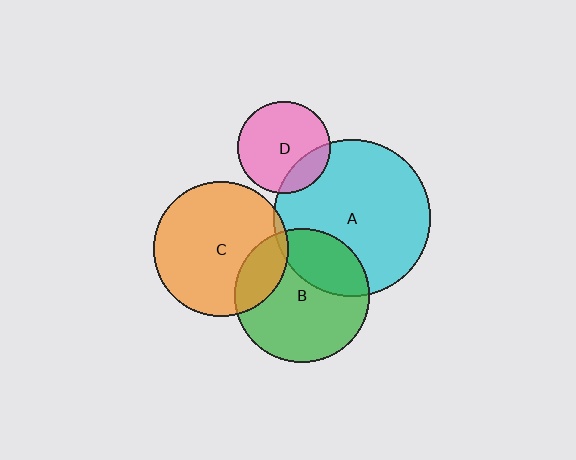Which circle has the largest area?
Circle A (cyan).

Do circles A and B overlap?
Yes.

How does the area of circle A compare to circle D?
Approximately 2.9 times.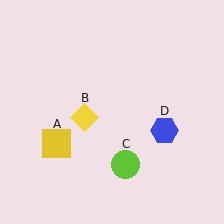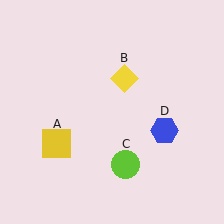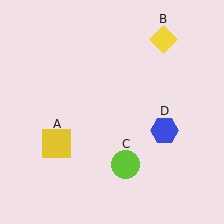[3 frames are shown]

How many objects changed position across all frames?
1 object changed position: yellow diamond (object B).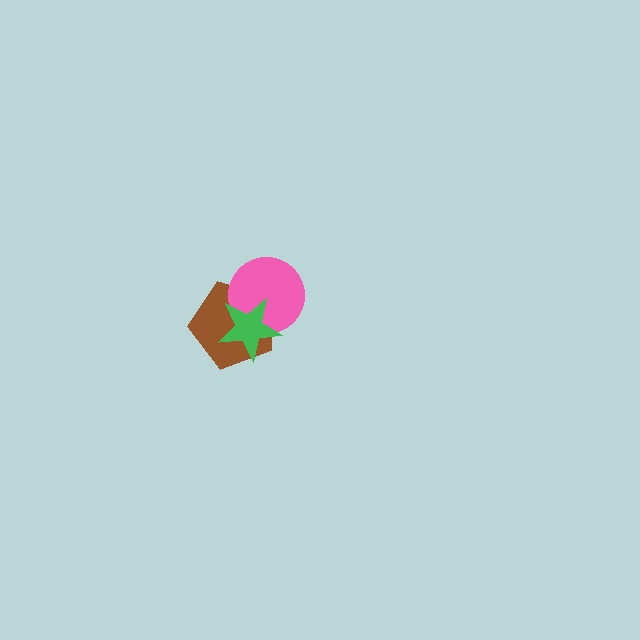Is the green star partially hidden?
No, no other shape covers it.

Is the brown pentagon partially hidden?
Yes, it is partially covered by another shape.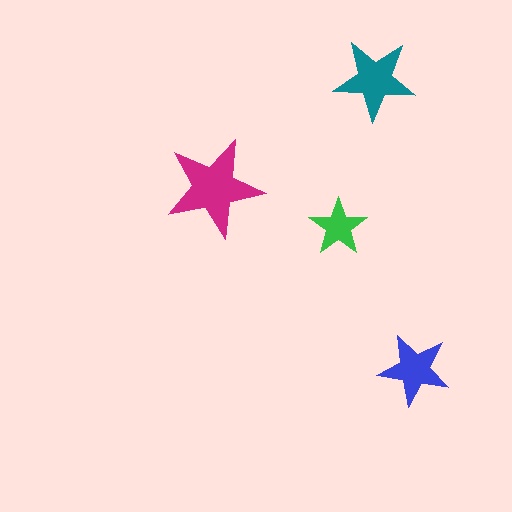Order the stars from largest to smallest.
the magenta one, the teal one, the blue one, the green one.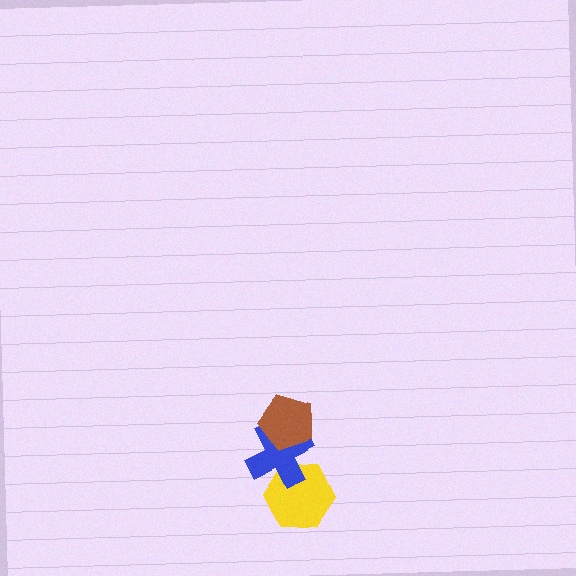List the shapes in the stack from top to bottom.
From top to bottom: the brown pentagon, the blue cross, the yellow hexagon.